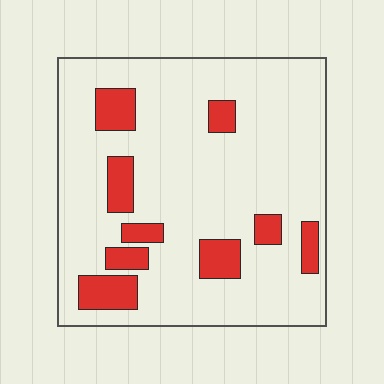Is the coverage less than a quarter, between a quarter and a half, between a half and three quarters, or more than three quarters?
Less than a quarter.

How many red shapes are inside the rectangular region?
9.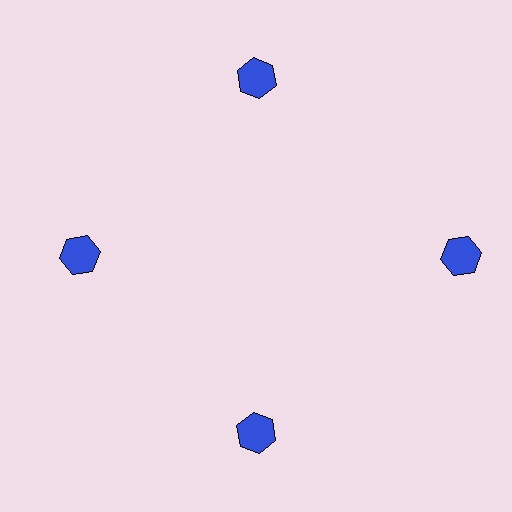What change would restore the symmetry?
The symmetry would be restored by moving it inward, back onto the ring so that all 4 hexagons sit at equal angles and equal distance from the center.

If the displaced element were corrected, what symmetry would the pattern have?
It would have 4-fold rotational symmetry — the pattern would map onto itself every 90 degrees.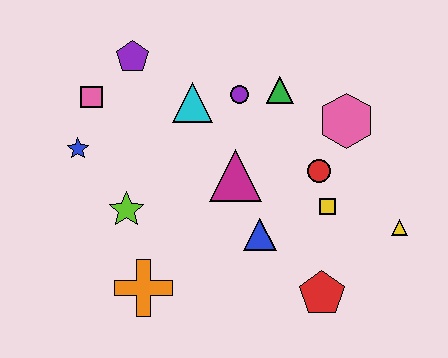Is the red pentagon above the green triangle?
No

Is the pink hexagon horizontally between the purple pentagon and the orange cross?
No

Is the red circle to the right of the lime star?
Yes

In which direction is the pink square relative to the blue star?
The pink square is above the blue star.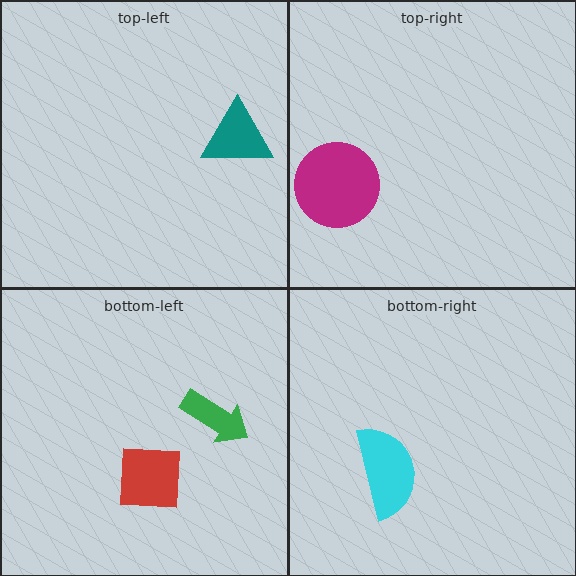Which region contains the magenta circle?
The top-right region.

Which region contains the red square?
The bottom-left region.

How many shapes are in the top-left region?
1.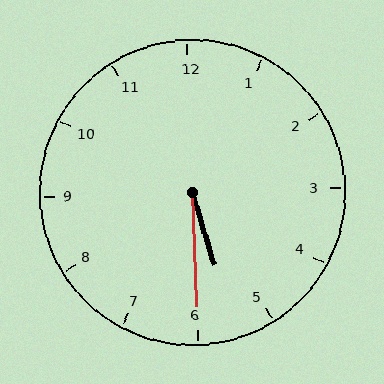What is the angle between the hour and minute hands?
Approximately 15 degrees.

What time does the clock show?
5:30.